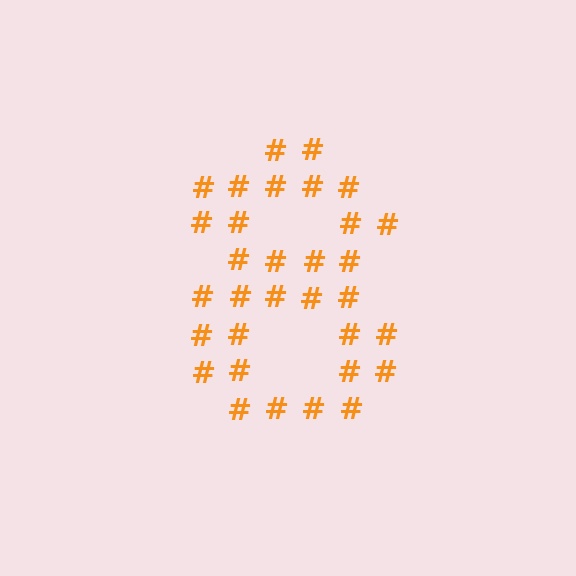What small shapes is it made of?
It is made of small hash symbols.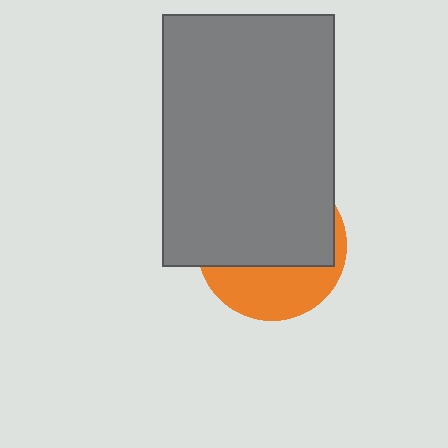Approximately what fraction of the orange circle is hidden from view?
Roughly 65% of the orange circle is hidden behind the gray rectangle.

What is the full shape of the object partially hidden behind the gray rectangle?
The partially hidden object is an orange circle.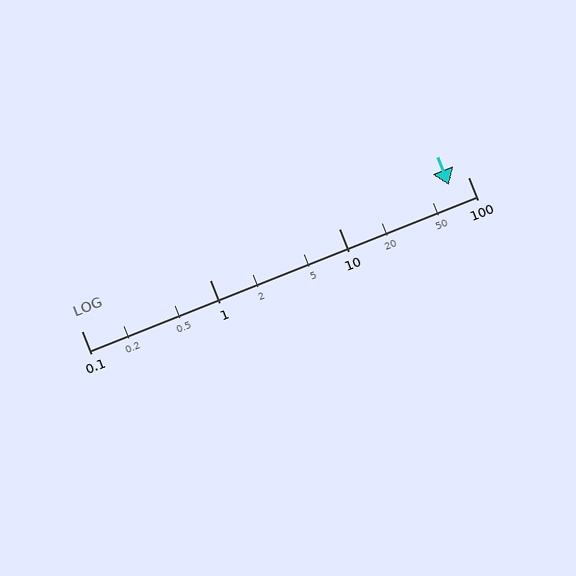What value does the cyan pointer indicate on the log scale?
The pointer indicates approximately 71.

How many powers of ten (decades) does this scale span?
The scale spans 3 decades, from 0.1 to 100.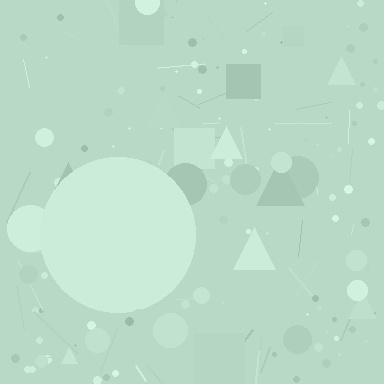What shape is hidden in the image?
A circle is hidden in the image.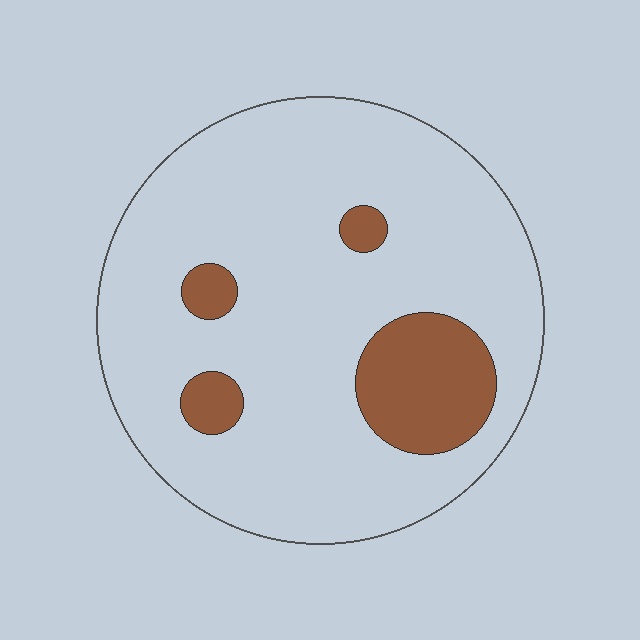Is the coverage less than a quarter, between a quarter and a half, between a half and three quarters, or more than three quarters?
Less than a quarter.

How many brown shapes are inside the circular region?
4.